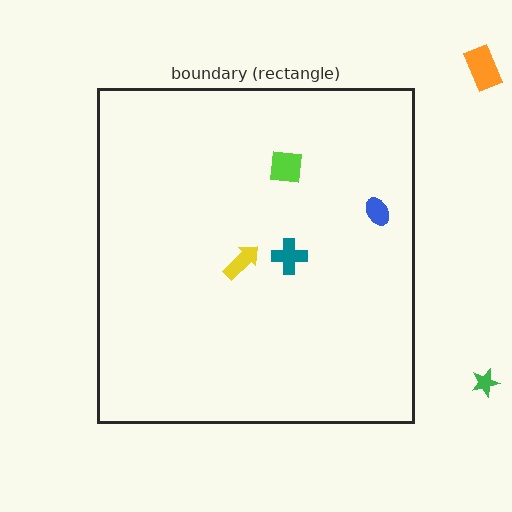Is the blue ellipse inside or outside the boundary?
Inside.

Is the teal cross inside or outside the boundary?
Inside.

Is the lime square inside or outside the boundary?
Inside.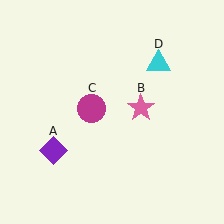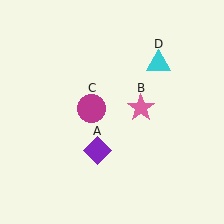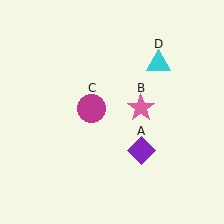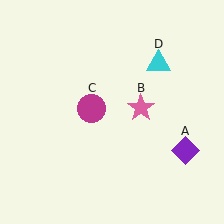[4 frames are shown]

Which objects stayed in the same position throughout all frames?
Pink star (object B) and magenta circle (object C) and cyan triangle (object D) remained stationary.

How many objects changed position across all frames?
1 object changed position: purple diamond (object A).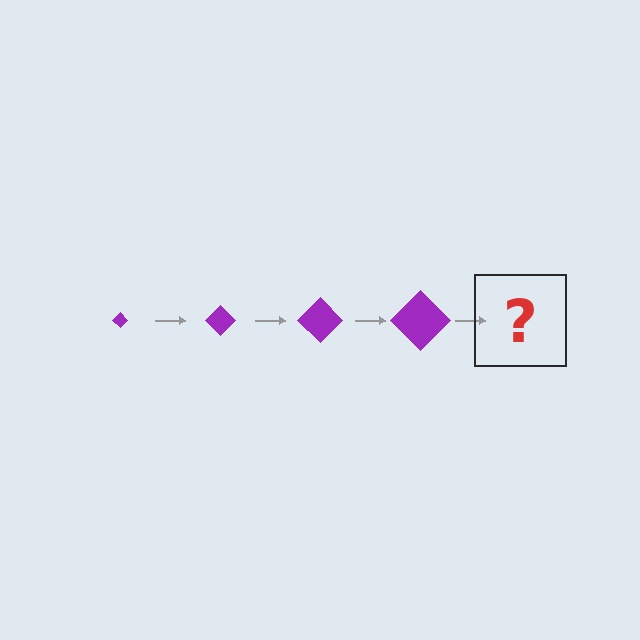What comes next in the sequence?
The next element should be a purple diamond, larger than the previous one.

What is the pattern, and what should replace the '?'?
The pattern is that the diamond gets progressively larger each step. The '?' should be a purple diamond, larger than the previous one.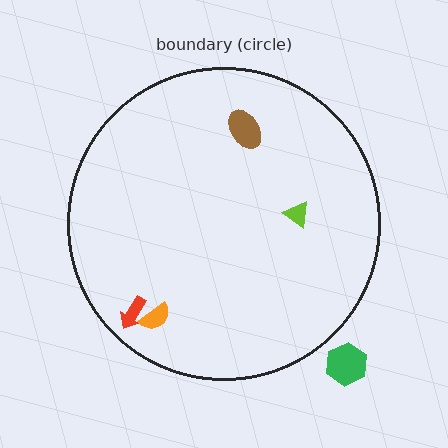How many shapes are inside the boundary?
4 inside, 1 outside.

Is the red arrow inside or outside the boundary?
Inside.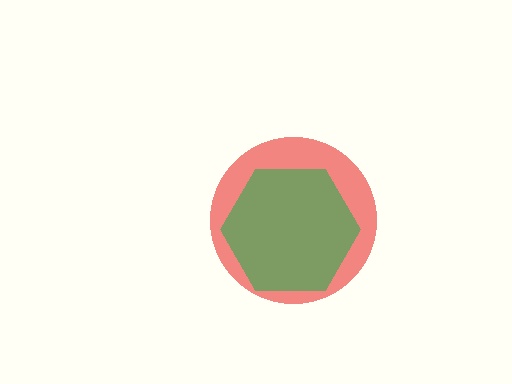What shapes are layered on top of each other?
The layered shapes are: a red circle, a green hexagon.